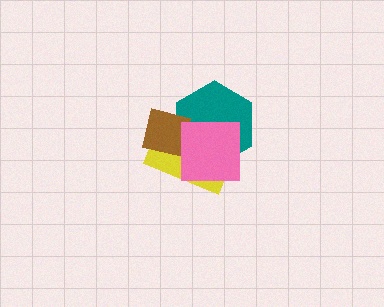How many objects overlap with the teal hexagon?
3 objects overlap with the teal hexagon.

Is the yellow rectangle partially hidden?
Yes, it is partially covered by another shape.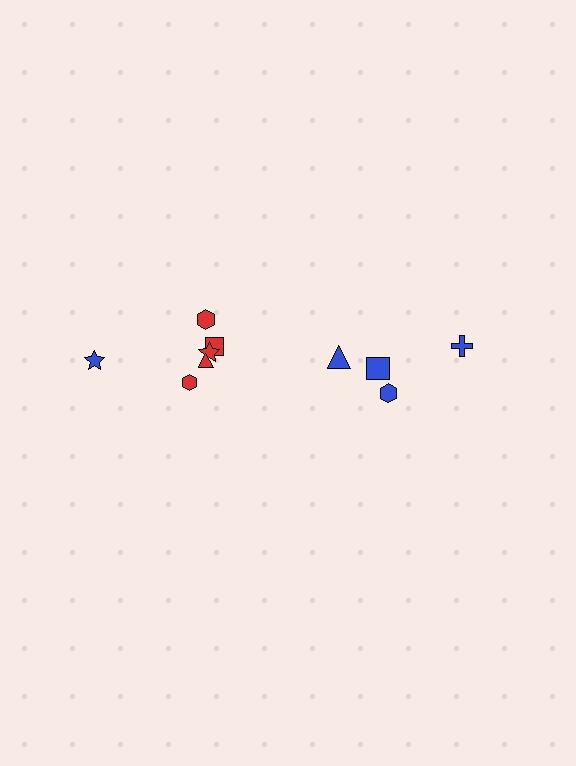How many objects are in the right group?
There are 4 objects.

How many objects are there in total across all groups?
There are 10 objects.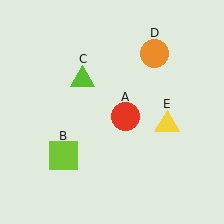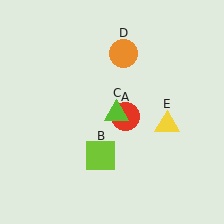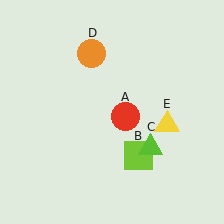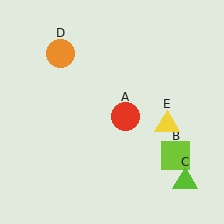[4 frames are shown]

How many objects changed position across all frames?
3 objects changed position: lime square (object B), lime triangle (object C), orange circle (object D).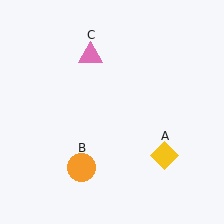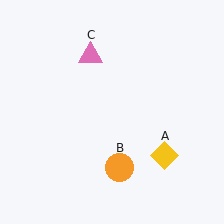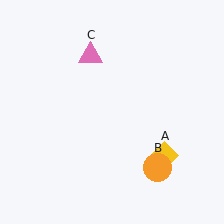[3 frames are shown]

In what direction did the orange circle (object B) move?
The orange circle (object B) moved right.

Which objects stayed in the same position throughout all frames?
Yellow diamond (object A) and pink triangle (object C) remained stationary.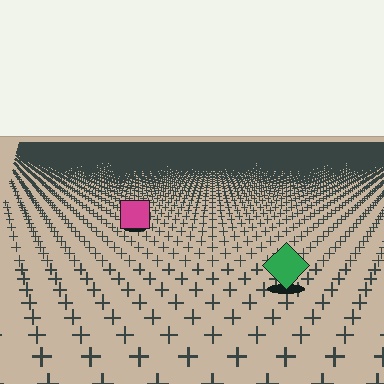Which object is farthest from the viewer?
The magenta square is farthest from the viewer. It appears smaller and the ground texture around it is denser.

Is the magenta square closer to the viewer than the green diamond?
No. The green diamond is closer — you can tell from the texture gradient: the ground texture is coarser near it.